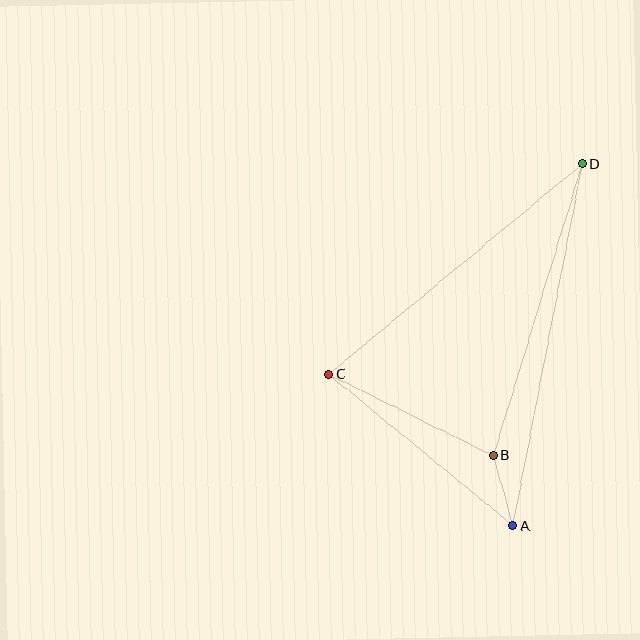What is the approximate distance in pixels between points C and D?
The distance between C and D is approximately 329 pixels.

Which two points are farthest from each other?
Points A and D are farthest from each other.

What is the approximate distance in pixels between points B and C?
The distance between B and C is approximately 183 pixels.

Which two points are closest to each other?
Points A and B are closest to each other.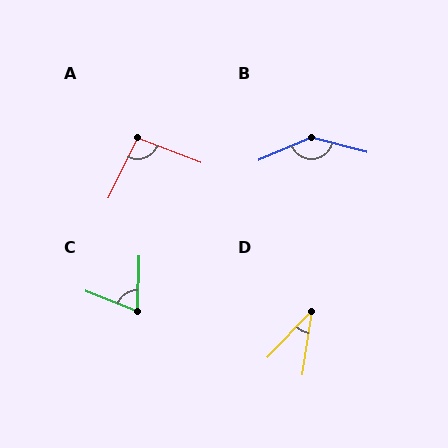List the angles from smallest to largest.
D (35°), C (69°), A (95°), B (143°).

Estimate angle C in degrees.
Approximately 69 degrees.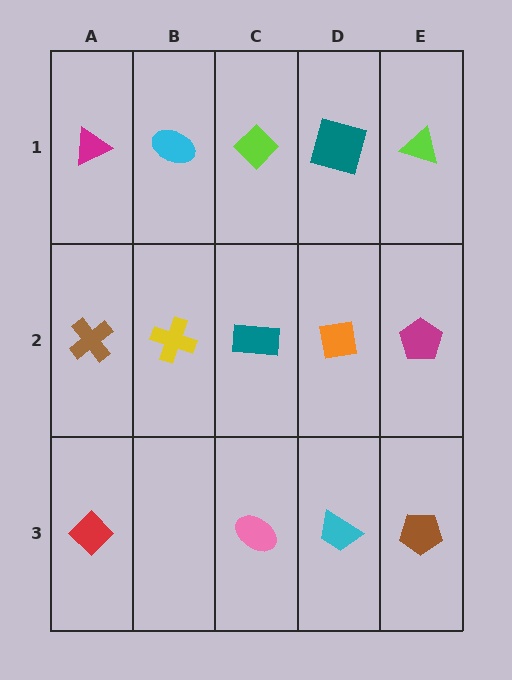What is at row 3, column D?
A cyan trapezoid.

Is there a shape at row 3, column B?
No, that cell is empty.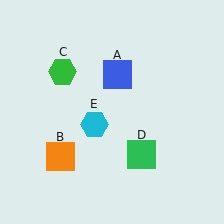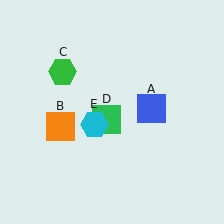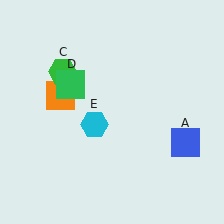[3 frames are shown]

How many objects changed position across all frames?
3 objects changed position: blue square (object A), orange square (object B), green square (object D).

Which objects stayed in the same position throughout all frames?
Green hexagon (object C) and cyan hexagon (object E) remained stationary.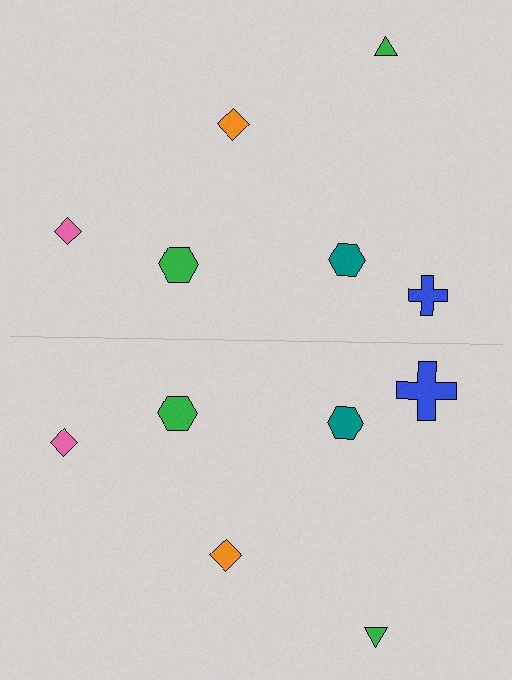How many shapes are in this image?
There are 12 shapes in this image.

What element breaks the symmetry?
The blue cross on the bottom side has a different size than its mirror counterpart.